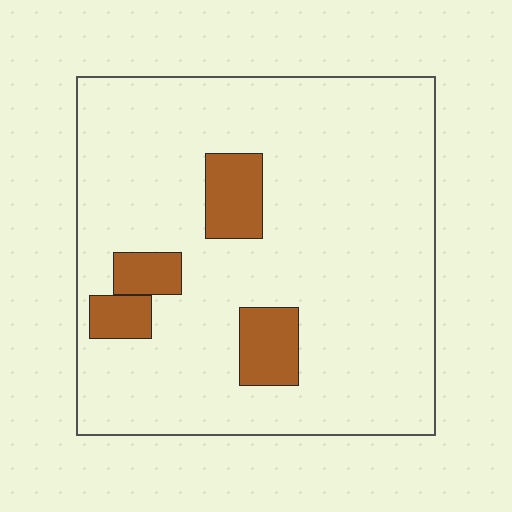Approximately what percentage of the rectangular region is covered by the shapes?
Approximately 10%.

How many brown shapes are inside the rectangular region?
4.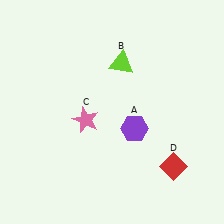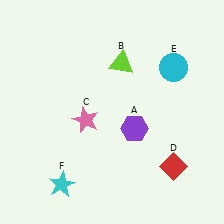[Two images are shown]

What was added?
A cyan circle (E), a cyan star (F) were added in Image 2.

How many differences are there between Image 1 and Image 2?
There are 2 differences between the two images.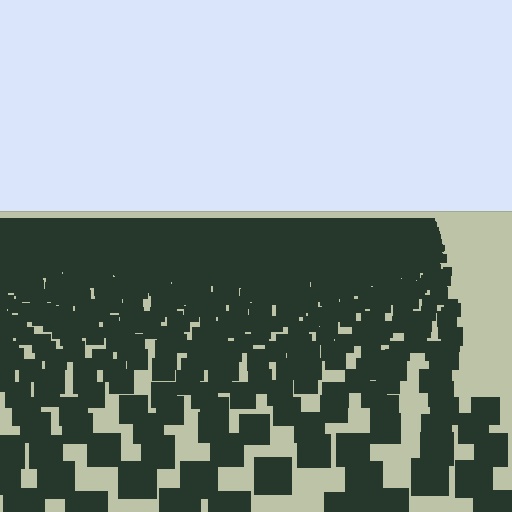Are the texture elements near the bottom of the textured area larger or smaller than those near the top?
Larger. Near the bottom, elements are closer to the viewer and appear at a bigger on-screen size.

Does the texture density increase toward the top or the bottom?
Density increases toward the top.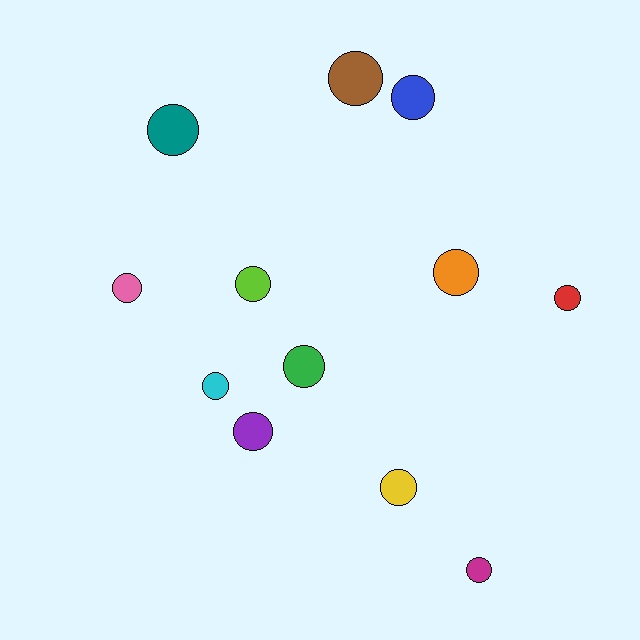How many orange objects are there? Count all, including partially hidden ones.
There is 1 orange object.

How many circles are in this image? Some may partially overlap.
There are 12 circles.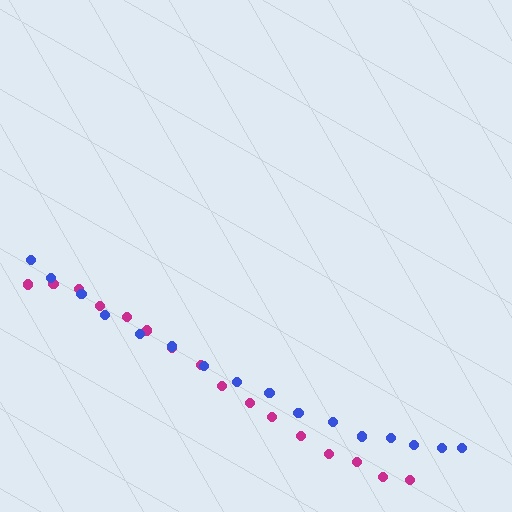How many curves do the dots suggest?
There are 2 distinct paths.